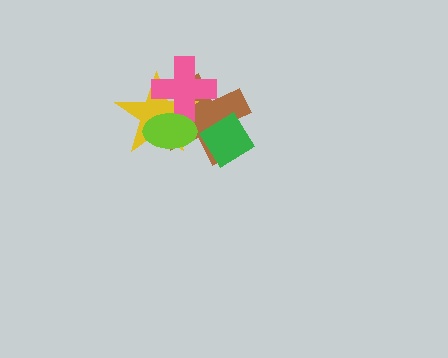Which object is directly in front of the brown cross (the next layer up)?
The yellow star is directly in front of the brown cross.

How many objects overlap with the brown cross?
4 objects overlap with the brown cross.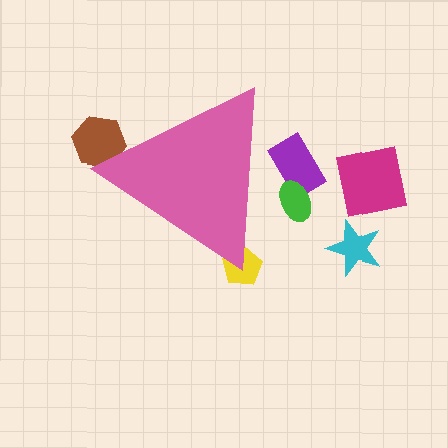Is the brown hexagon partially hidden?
Yes, the brown hexagon is partially hidden behind the pink triangle.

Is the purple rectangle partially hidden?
Yes, the purple rectangle is partially hidden behind the pink triangle.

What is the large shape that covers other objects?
A pink triangle.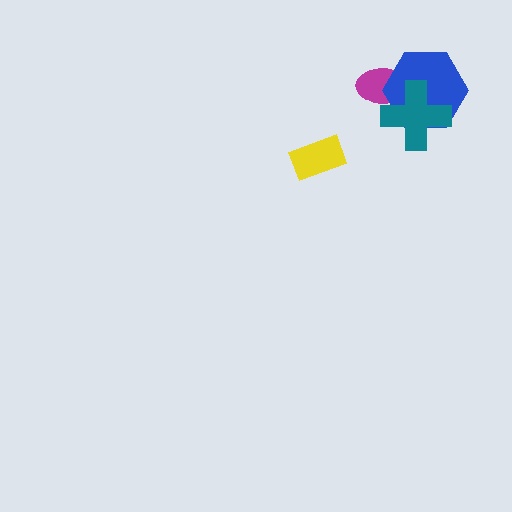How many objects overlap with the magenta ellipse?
2 objects overlap with the magenta ellipse.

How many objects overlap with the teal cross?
2 objects overlap with the teal cross.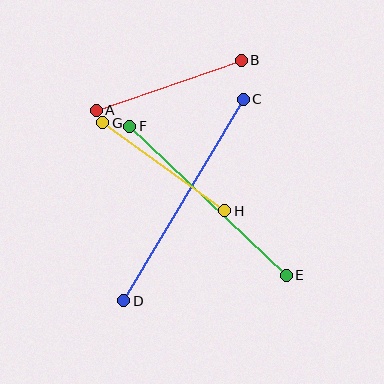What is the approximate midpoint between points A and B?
The midpoint is at approximately (169, 85) pixels.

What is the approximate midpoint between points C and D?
The midpoint is at approximately (183, 200) pixels.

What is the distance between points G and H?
The distance is approximately 150 pixels.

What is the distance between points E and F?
The distance is approximately 216 pixels.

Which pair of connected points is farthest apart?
Points C and D are farthest apart.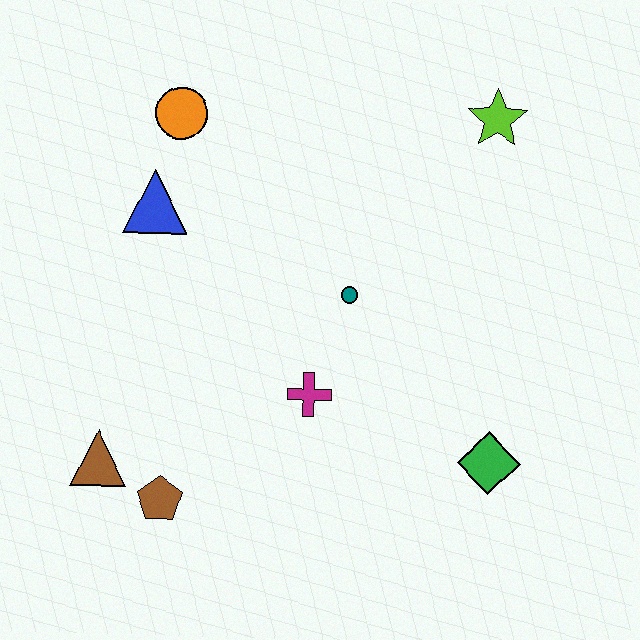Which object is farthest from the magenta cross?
The lime star is farthest from the magenta cross.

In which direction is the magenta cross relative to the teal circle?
The magenta cross is below the teal circle.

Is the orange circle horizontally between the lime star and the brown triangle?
Yes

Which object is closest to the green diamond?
The magenta cross is closest to the green diamond.